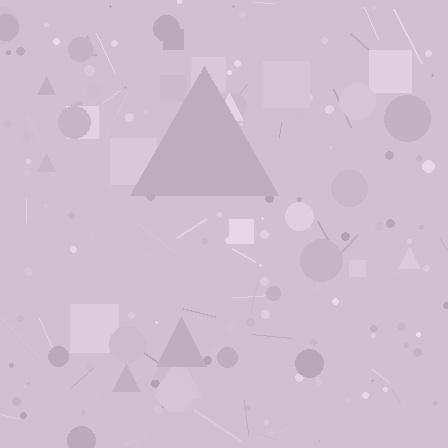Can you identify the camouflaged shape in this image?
The camouflaged shape is a triangle.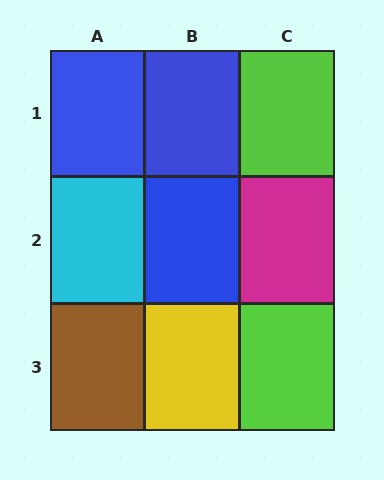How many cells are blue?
3 cells are blue.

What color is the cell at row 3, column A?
Brown.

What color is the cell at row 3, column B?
Yellow.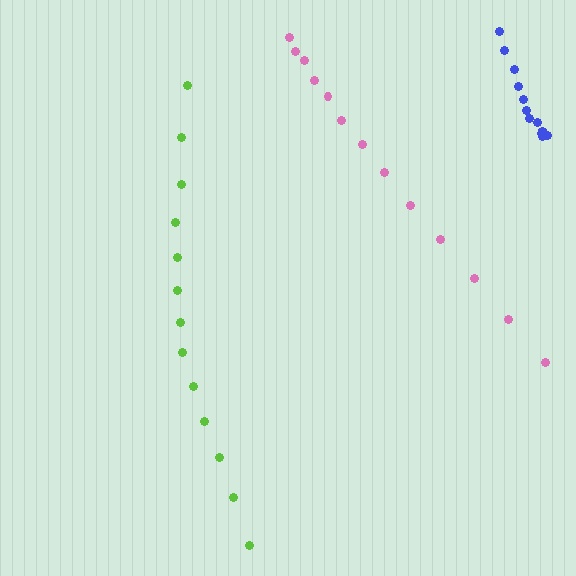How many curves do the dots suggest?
There are 3 distinct paths.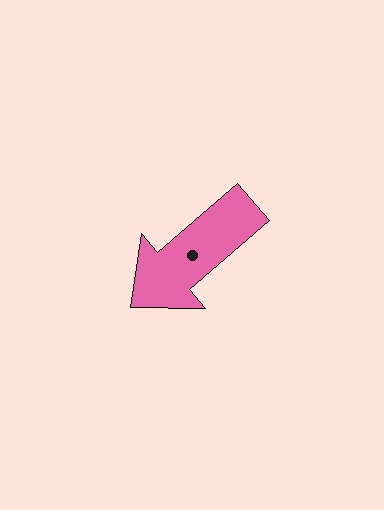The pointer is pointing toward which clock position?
Roughly 8 o'clock.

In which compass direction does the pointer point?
Southwest.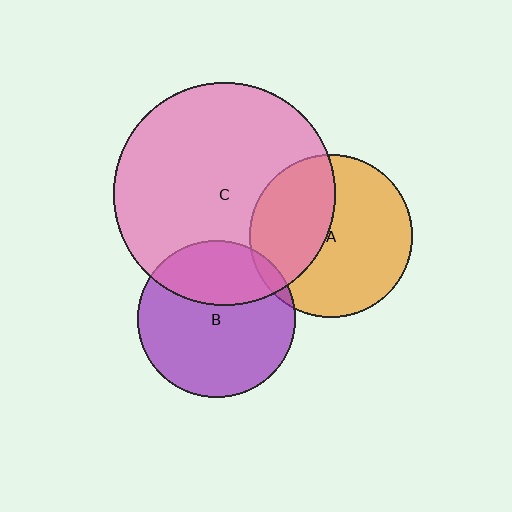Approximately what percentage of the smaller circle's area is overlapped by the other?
Approximately 40%.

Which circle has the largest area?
Circle C (pink).